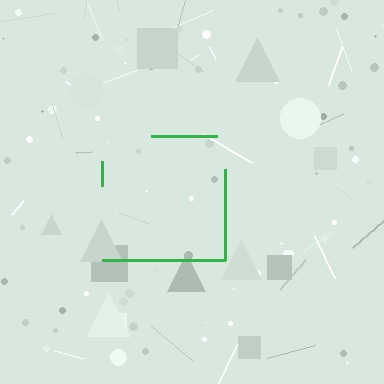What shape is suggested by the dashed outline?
The dashed outline suggests a square.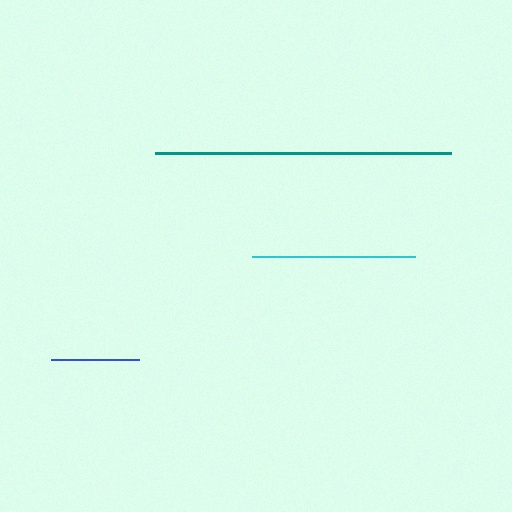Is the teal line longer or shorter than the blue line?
The teal line is longer than the blue line.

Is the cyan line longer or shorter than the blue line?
The cyan line is longer than the blue line.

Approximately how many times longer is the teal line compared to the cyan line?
The teal line is approximately 1.8 times the length of the cyan line.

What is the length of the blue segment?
The blue segment is approximately 88 pixels long.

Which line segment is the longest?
The teal line is the longest at approximately 296 pixels.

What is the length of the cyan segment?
The cyan segment is approximately 163 pixels long.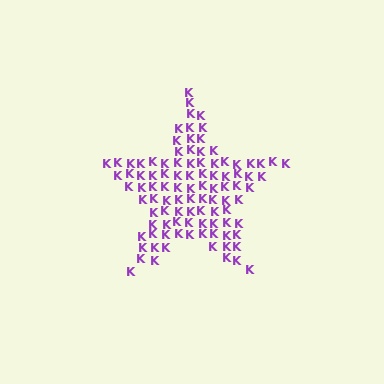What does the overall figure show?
The overall figure shows a star.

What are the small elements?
The small elements are letter K's.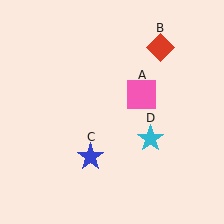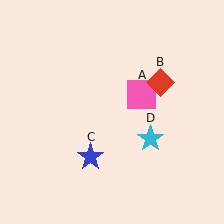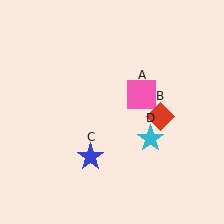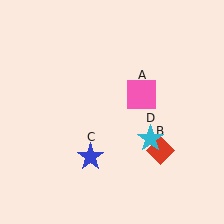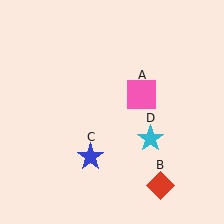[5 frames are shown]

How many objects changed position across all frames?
1 object changed position: red diamond (object B).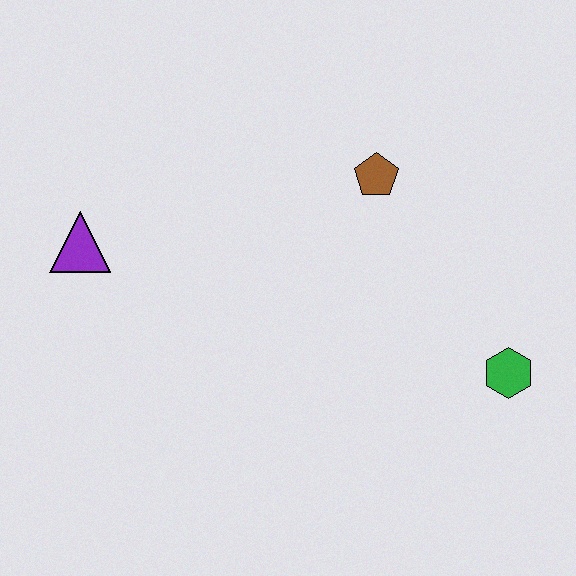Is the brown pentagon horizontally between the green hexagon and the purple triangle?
Yes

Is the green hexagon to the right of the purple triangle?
Yes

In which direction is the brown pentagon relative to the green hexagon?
The brown pentagon is above the green hexagon.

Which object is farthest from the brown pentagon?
The purple triangle is farthest from the brown pentagon.